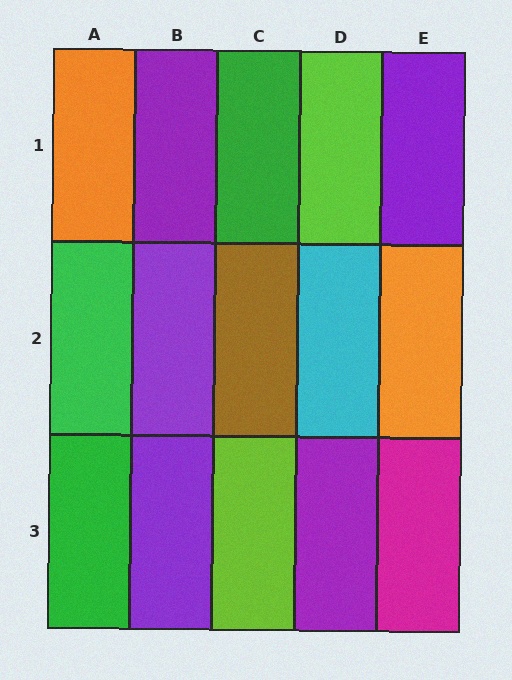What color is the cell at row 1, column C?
Green.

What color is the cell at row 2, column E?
Orange.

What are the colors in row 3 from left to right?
Green, purple, lime, purple, magenta.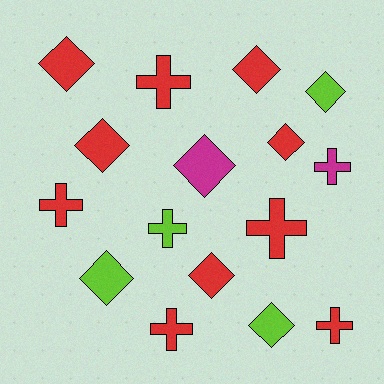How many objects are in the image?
There are 16 objects.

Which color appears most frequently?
Red, with 10 objects.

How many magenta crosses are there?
There is 1 magenta cross.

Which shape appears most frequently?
Diamond, with 9 objects.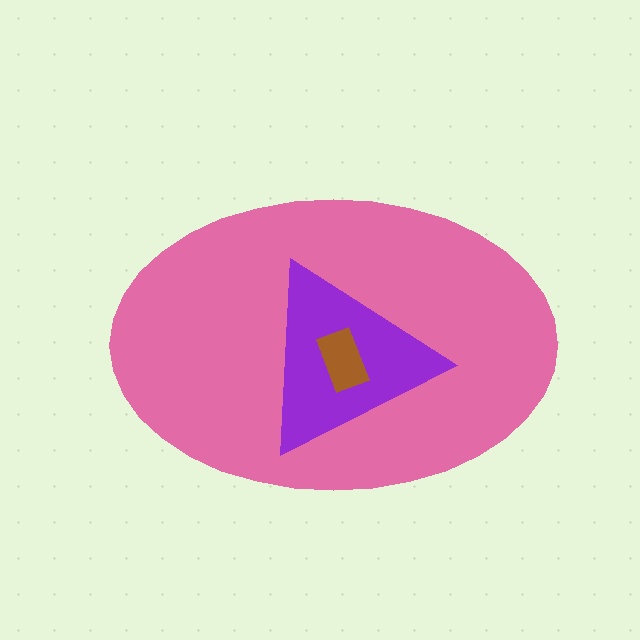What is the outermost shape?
The pink ellipse.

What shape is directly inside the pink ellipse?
The purple triangle.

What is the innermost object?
The brown rectangle.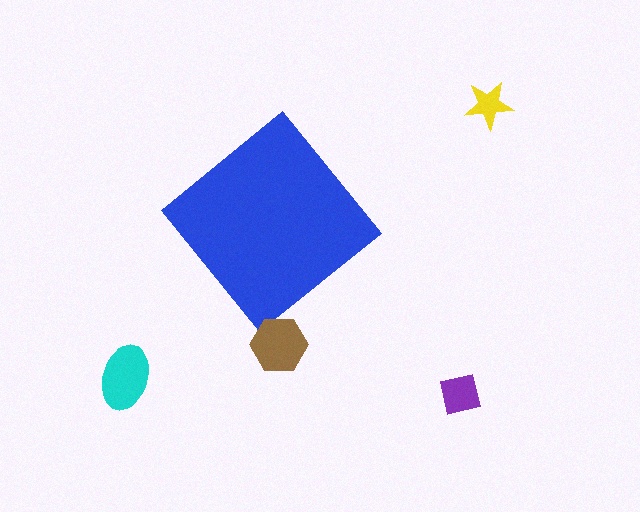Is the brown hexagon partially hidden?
No, the brown hexagon is fully visible.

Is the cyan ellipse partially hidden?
No, the cyan ellipse is fully visible.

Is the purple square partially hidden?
No, the purple square is fully visible.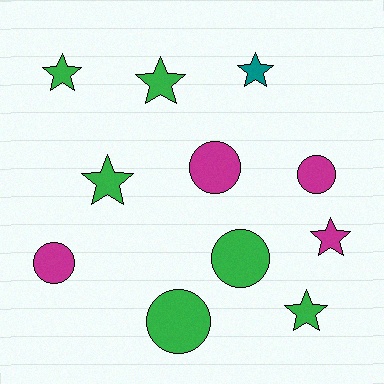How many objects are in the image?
There are 11 objects.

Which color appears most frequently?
Green, with 6 objects.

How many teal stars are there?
There is 1 teal star.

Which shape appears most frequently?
Star, with 6 objects.